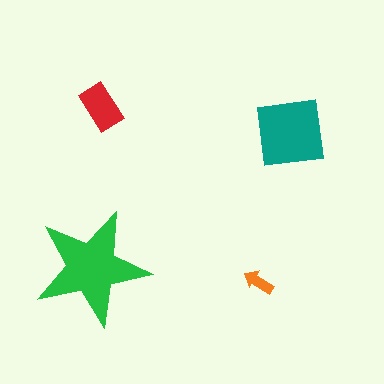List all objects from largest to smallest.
The green star, the teal square, the red rectangle, the orange arrow.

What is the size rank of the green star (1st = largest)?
1st.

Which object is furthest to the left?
The green star is leftmost.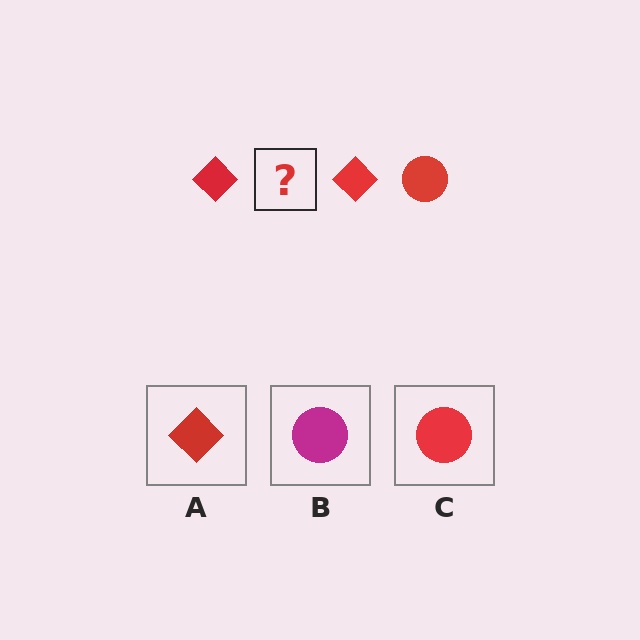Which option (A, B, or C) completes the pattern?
C.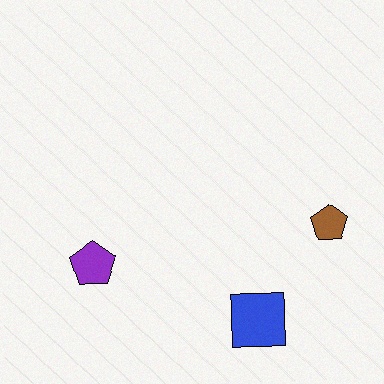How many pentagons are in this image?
There are 2 pentagons.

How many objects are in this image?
There are 3 objects.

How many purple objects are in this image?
There is 1 purple object.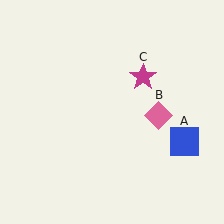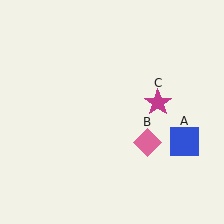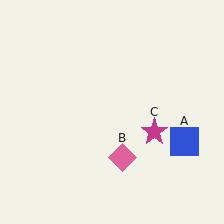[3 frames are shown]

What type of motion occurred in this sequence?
The pink diamond (object B), magenta star (object C) rotated clockwise around the center of the scene.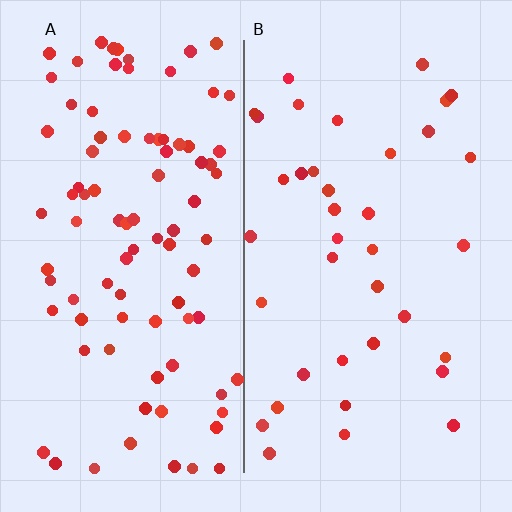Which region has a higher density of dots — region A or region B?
A (the left).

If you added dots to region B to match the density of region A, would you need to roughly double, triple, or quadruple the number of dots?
Approximately double.